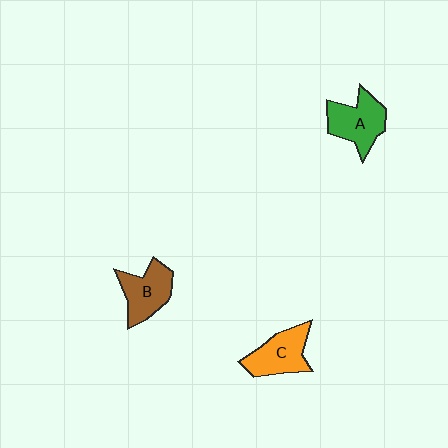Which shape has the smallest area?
Shape B (brown).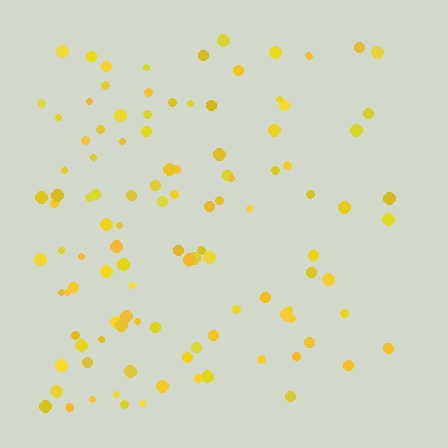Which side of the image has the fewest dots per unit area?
The right.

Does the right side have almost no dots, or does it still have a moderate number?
Still a moderate number, just noticeably fewer than the left.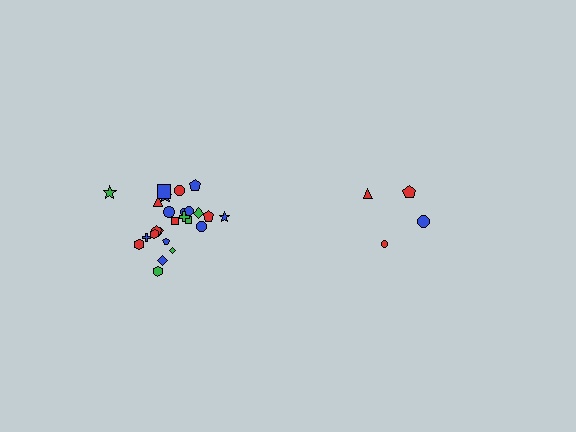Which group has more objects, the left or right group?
The left group.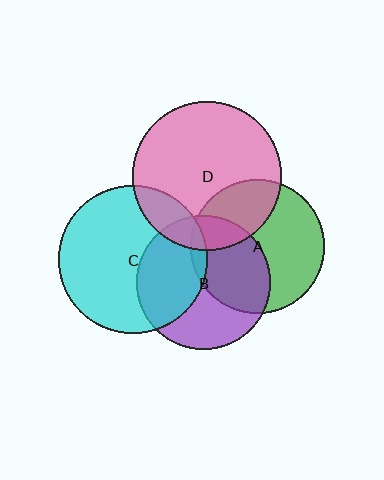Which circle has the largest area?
Circle D (pink).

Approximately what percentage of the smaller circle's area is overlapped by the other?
Approximately 5%.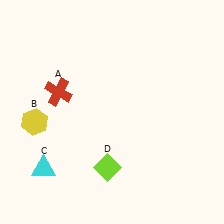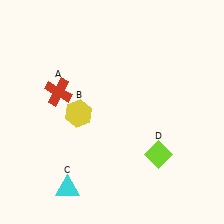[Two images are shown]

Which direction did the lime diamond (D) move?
The lime diamond (D) moved right.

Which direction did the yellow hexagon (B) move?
The yellow hexagon (B) moved right.